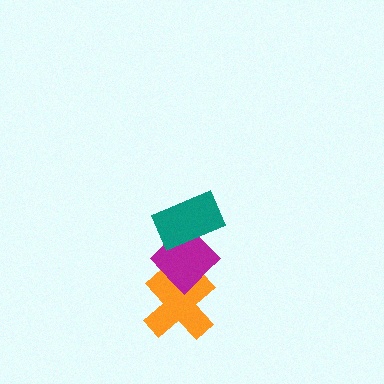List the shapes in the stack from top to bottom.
From top to bottom: the teal rectangle, the magenta diamond, the orange cross.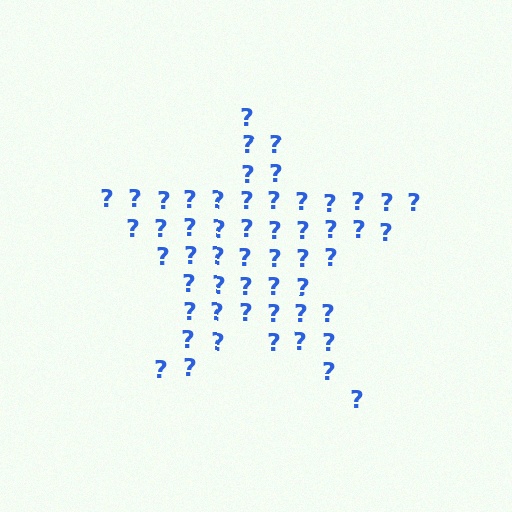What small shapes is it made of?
It is made of small question marks.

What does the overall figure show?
The overall figure shows a star.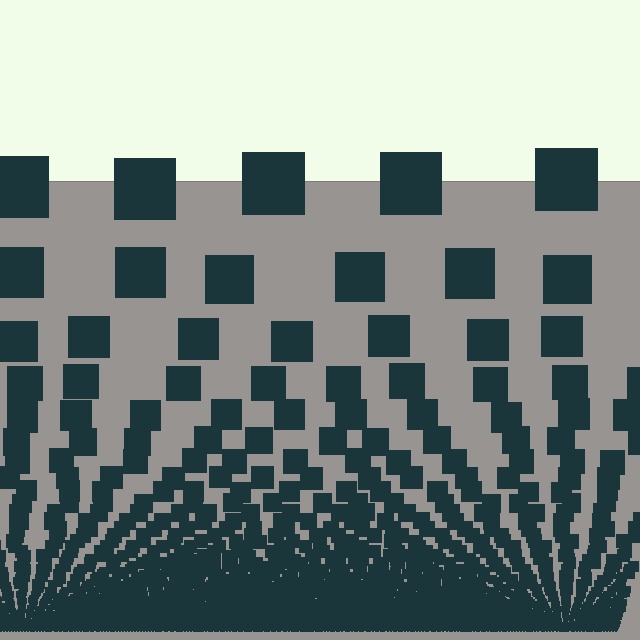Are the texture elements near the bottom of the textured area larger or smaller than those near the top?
Smaller. The gradient is inverted — elements near the bottom are smaller and denser.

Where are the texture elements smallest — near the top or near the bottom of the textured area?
Near the bottom.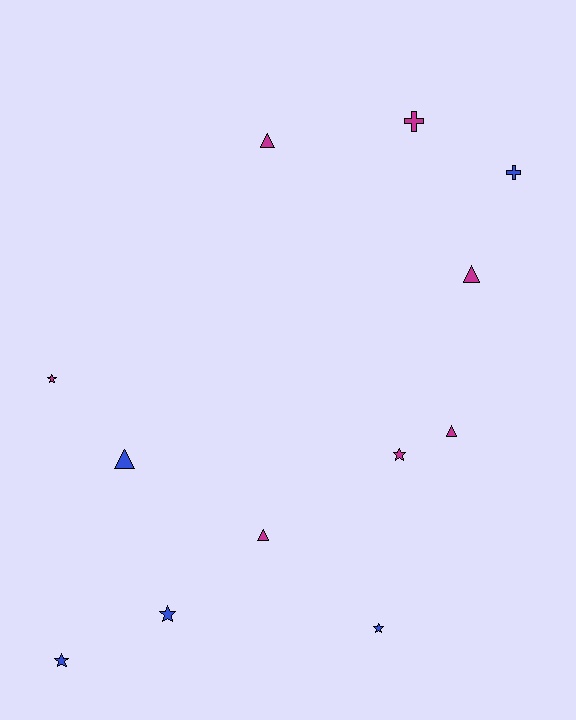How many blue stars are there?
There are 3 blue stars.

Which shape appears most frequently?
Star, with 5 objects.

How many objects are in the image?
There are 12 objects.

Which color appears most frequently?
Magenta, with 7 objects.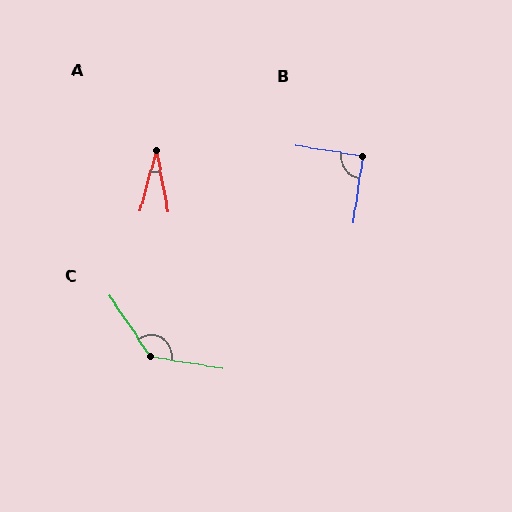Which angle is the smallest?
A, at approximately 26 degrees.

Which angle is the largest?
C, at approximately 133 degrees.